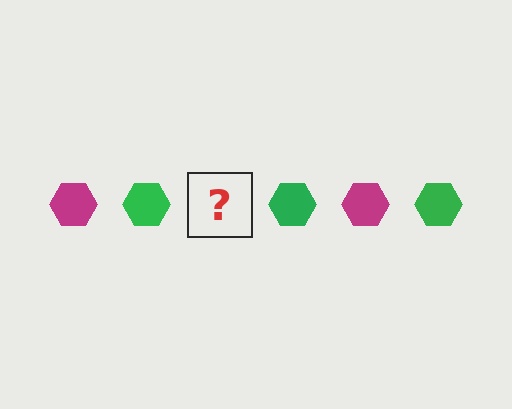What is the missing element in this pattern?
The missing element is a magenta hexagon.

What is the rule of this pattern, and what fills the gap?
The rule is that the pattern cycles through magenta, green hexagons. The gap should be filled with a magenta hexagon.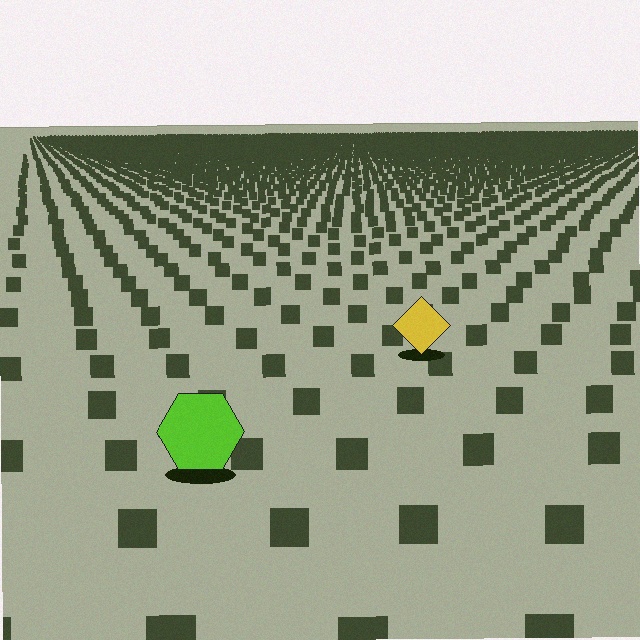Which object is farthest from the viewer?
The yellow diamond is farthest from the viewer. It appears smaller and the ground texture around it is denser.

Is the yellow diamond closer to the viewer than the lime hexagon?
No. The lime hexagon is closer — you can tell from the texture gradient: the ground texture is coarser near it.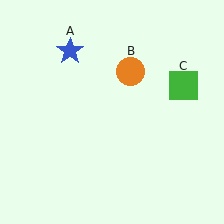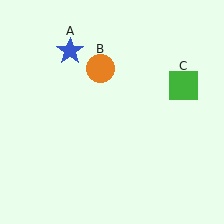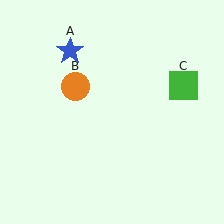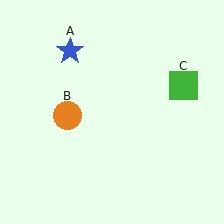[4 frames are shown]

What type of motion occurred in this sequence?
The orange circle (object B) rotated counterclockwise around the center of the scene.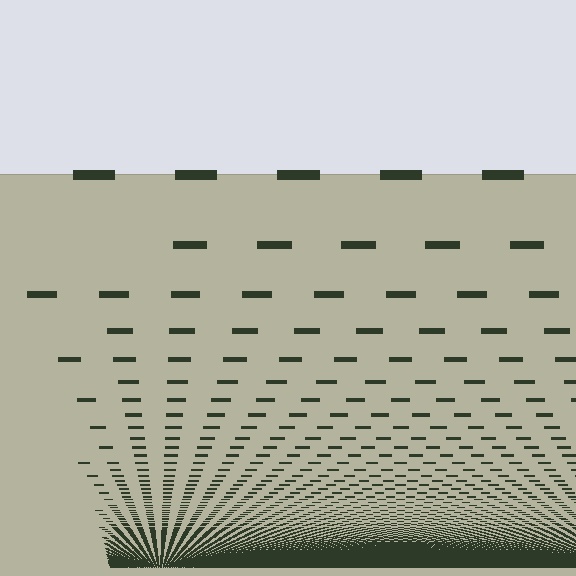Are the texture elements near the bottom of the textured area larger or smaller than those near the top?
Smaller. The gradient is inverted — elements near the bottom are smaller and denser.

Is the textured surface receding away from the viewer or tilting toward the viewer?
The surface appears to tilt toward the viewer. Texture elements get larger and sparser toward the top.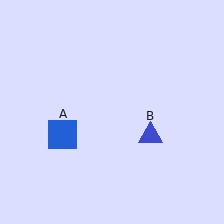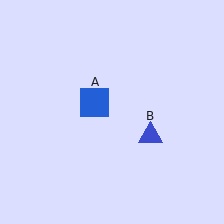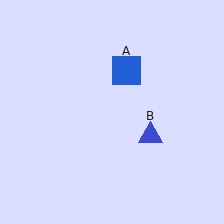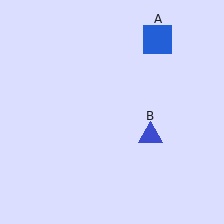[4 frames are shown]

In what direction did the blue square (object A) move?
The blue square (object A) moved up and to the right.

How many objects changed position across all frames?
1 object changed position: blue square (object A).